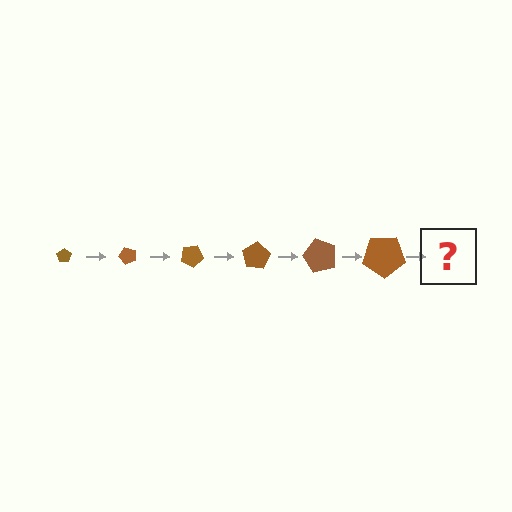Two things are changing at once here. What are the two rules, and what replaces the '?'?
The two rules are that the pentagon grows larger each step and it rotates 50 degrees each step. The '?' should be a pentagon, larger than the previous one and rotated 300 degrees from the start.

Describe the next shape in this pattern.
It should be a pentagon, larger than the previous one and rotated 300 degrees from the start.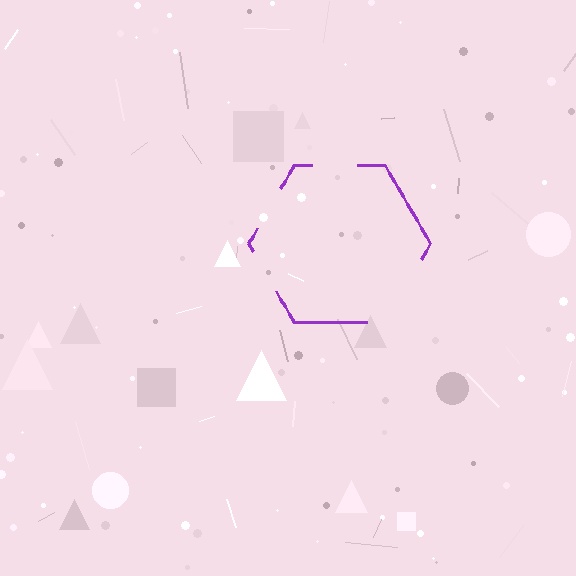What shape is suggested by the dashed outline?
The dashed outline suggests a hexagon.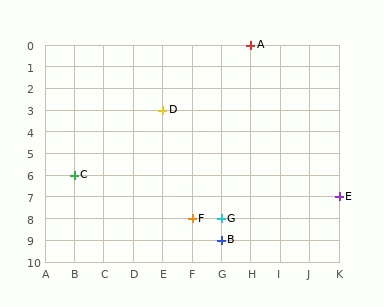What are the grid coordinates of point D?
Point D is at grid coordinates (E, 3).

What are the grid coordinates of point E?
Point E is at grid coordinates (K, 7).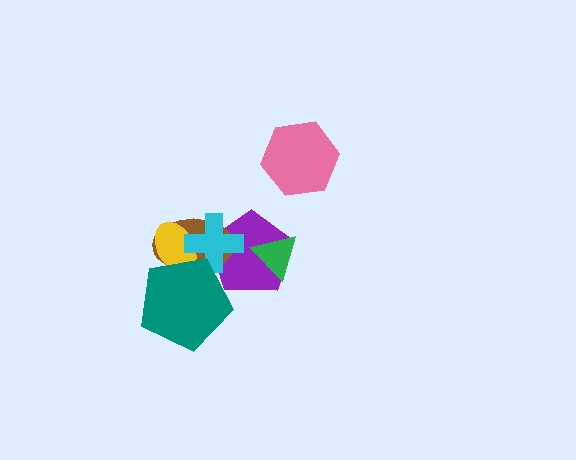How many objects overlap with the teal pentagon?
4 objects overlap with the teal pentagon.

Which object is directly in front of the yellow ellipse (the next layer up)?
The cyan cross is directly in front of the yellow ellipse.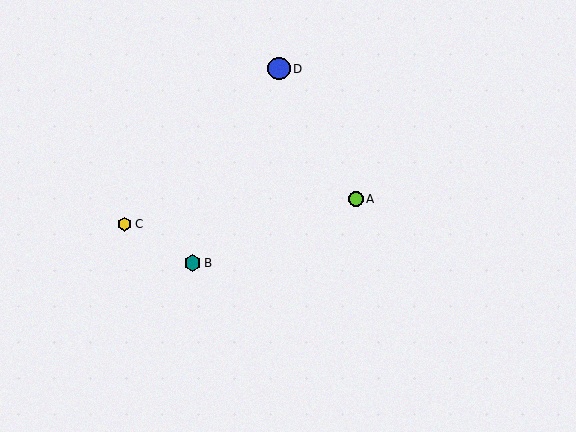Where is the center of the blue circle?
The center of the blue circle is at (279, 69).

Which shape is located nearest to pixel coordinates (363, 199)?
The lime circle (labeled A) at (356, 199) is nearest to that location.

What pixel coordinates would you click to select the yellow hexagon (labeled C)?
Click at (125, 224) to select the yellow hexagon C.